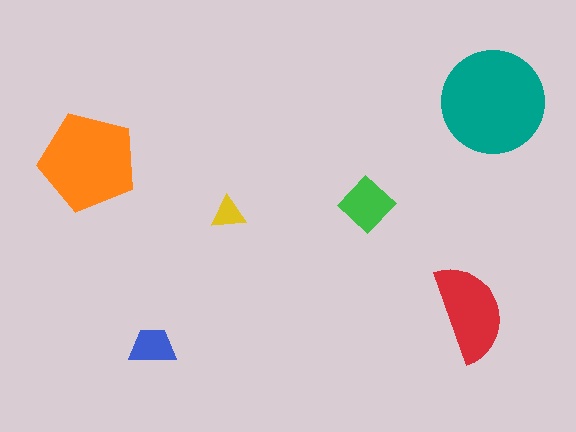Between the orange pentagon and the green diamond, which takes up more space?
The orange pentagon.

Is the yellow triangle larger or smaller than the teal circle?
Smaller.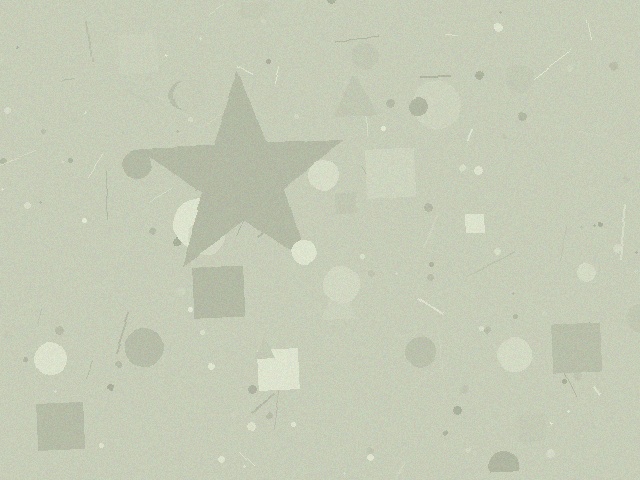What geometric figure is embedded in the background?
A star is embedded in the background.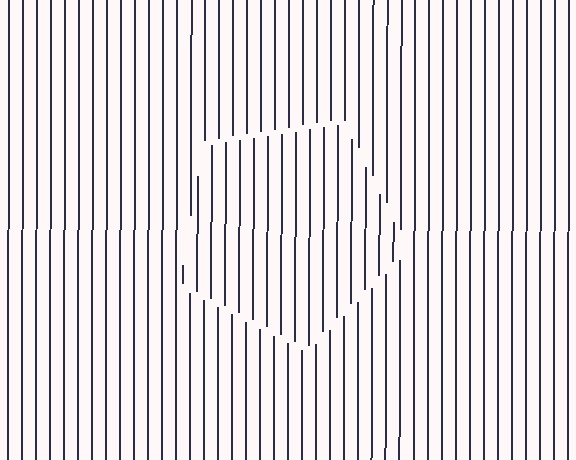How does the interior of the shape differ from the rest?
The interior of the shape contains the same grating, shifted by half a period — the contour is defined by the phase discontinuity where line-ends from the inner and outer gratings abut.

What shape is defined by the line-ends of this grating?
An illusory pentagon. The interior of the shape contains the same grating, shifted by half a period — the contour is defined by the phase discontinuity where line-ends from the inner and outer gratings abut.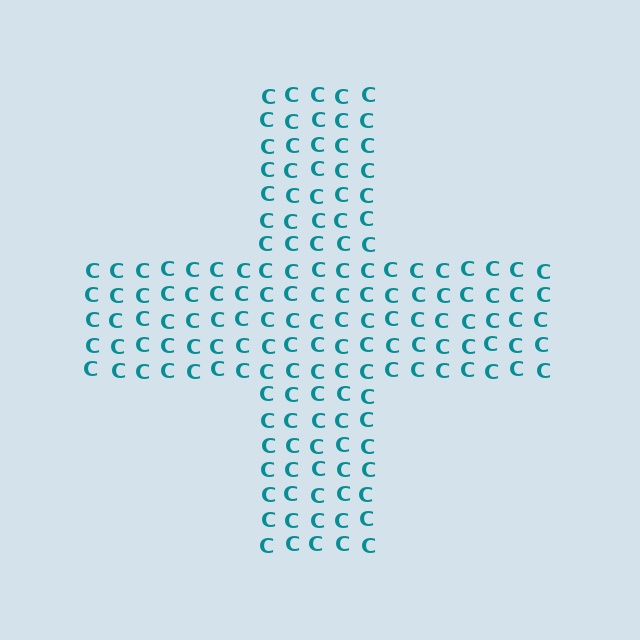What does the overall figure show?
The overall figure shows a cross.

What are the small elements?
The small elements are letter C's.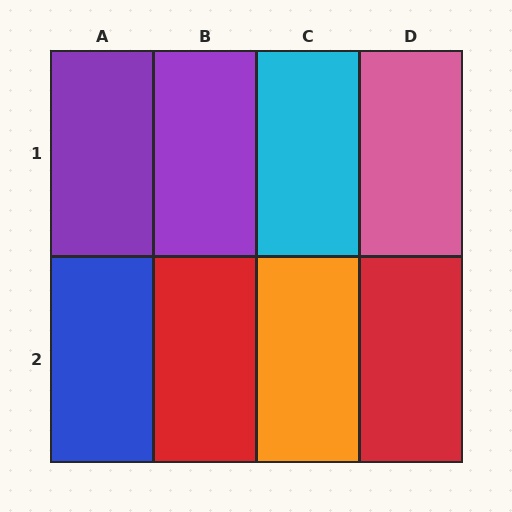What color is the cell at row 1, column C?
Cyan.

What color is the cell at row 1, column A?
Purple.